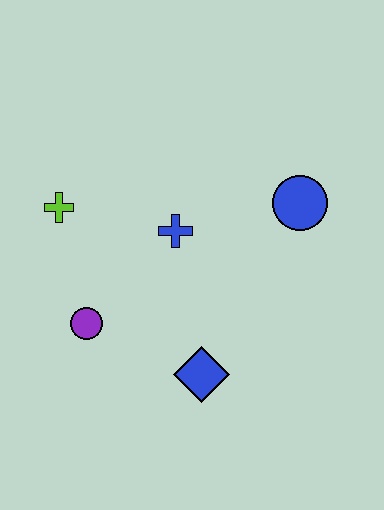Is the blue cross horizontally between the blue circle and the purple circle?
Yes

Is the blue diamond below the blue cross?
Yes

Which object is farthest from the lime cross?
The blue circle is farthest from the lime cross.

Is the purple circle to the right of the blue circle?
No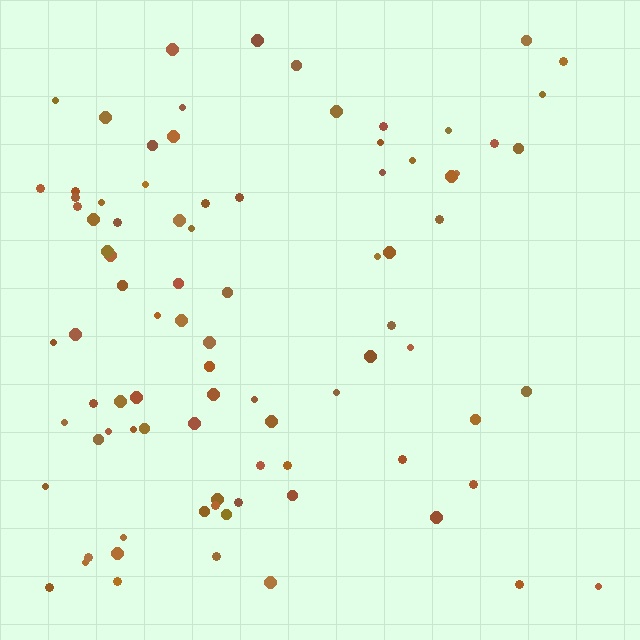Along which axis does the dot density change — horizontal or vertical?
Horizontal.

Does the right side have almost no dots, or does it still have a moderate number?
Still a moderate number, just noticeably fewer than the left.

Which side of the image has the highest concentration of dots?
The left.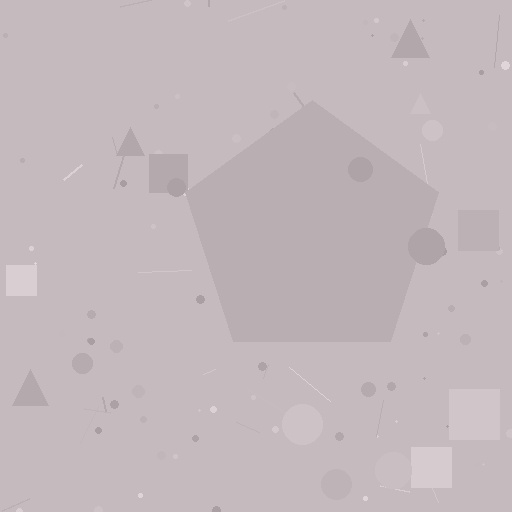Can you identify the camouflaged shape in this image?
The camouflaged shape is a pentagon.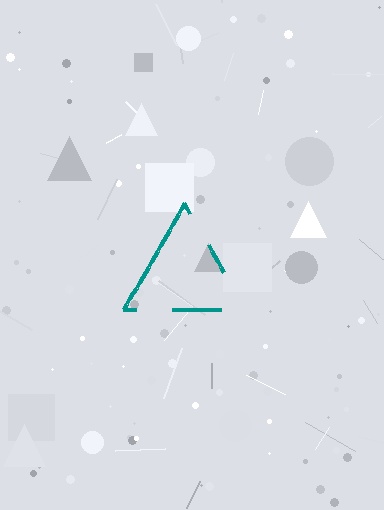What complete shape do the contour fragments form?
The contour fragments form a triangle.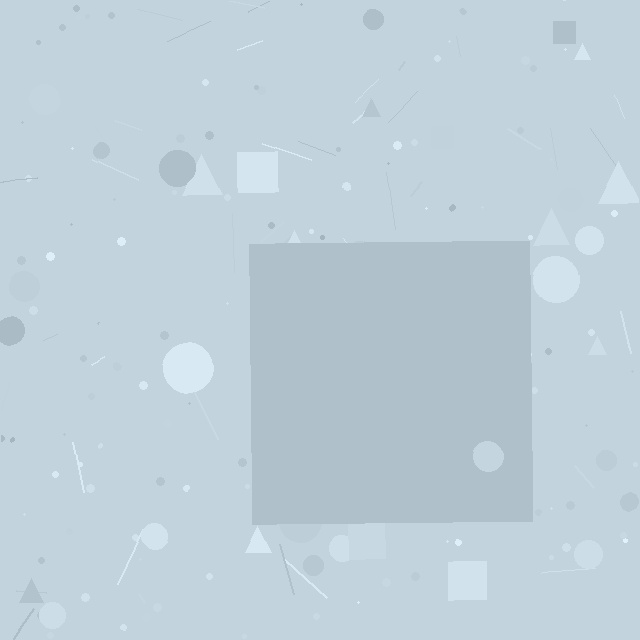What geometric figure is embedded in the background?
A square is embedded in the background.